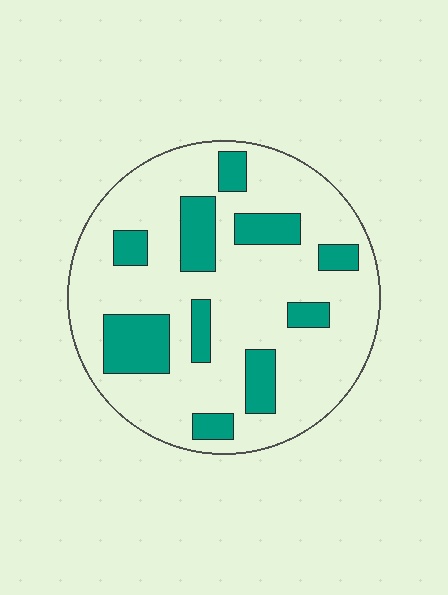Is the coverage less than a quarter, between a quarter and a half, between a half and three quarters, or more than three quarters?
Less than a quarter.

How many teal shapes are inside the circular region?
10.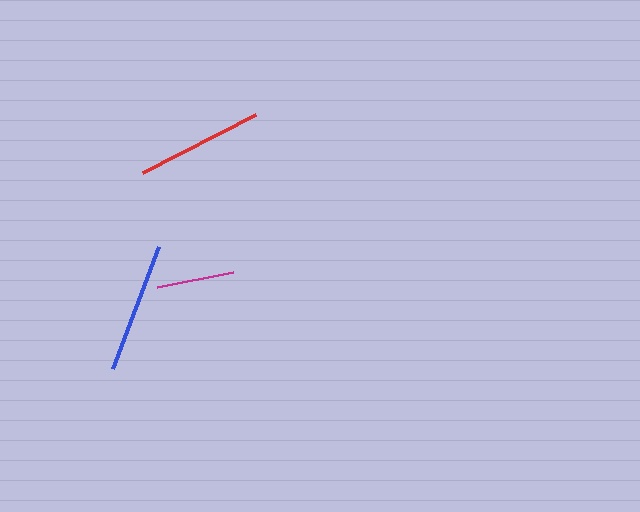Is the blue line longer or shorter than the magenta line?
The blue line is longer than the magenta line.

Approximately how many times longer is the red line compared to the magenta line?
The red line is approximately 1.7 times the length of the magenta line.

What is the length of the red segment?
The red segment is approximately 127 pixels long.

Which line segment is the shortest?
The magenta line is the shortest at approximately 77 pixels.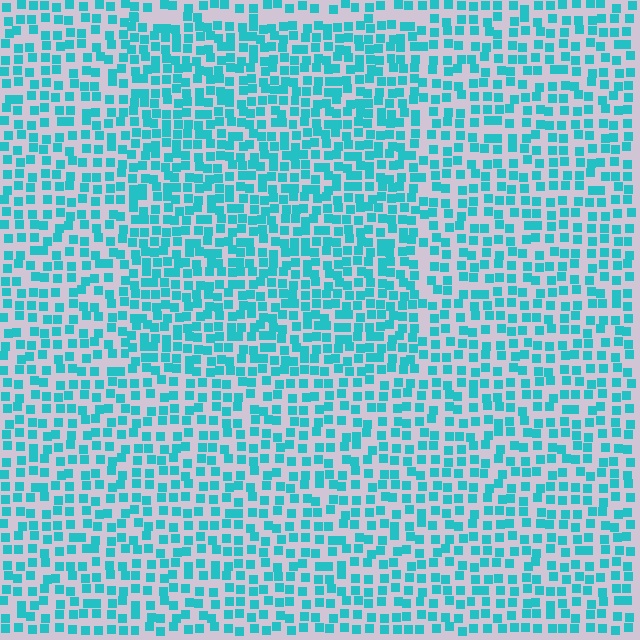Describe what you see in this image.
The image contains small cyan elements arranged at two different densities. A rectangle-shaped region is visible where the elements are more densely packed than the surrounding area.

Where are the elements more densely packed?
The elements are more densely packed inside the rectangle boundary.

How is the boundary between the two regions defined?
The boundary is defined by a change in element density (approximately 1.5x ratio). All elements are the same color, size, and shape.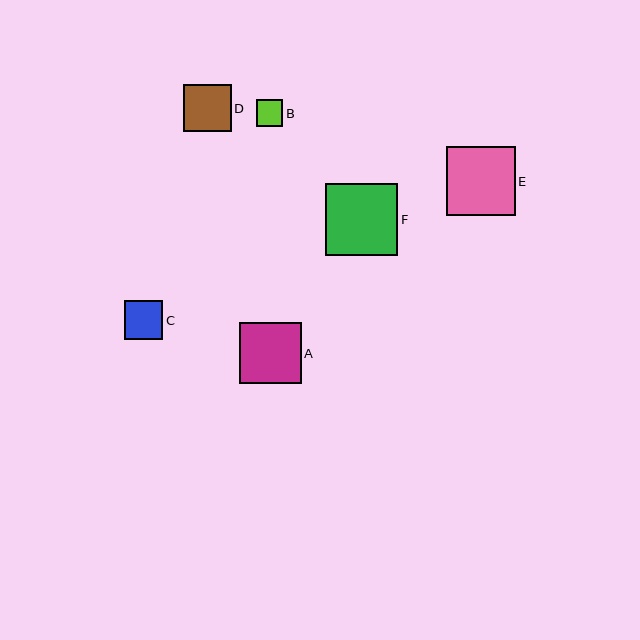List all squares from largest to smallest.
From largest to smallest: F, E, A, D, C, B.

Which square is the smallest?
Square B is the smallest with a size of approximately 27 pixels.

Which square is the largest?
Square F is the largest with a size of approximately 72 pixels.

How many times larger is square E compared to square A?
Square E is approximately 1.1 times the size of square A.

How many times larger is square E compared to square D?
Square E is approximately 1.5 times the size of square D.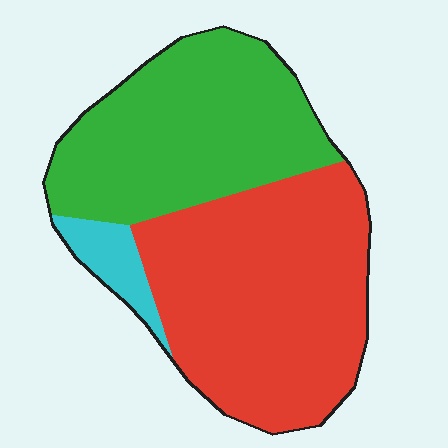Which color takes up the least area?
Cyan, at roughly 5%.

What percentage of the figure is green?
Green covers roughly 40% of the figure.